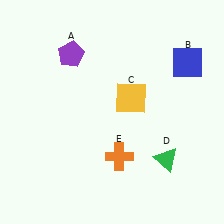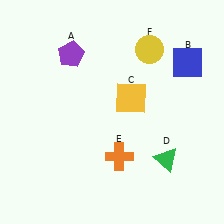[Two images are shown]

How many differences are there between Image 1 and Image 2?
There is 1 difference between the two images.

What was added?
A yellow circle (F) was added in Image 2.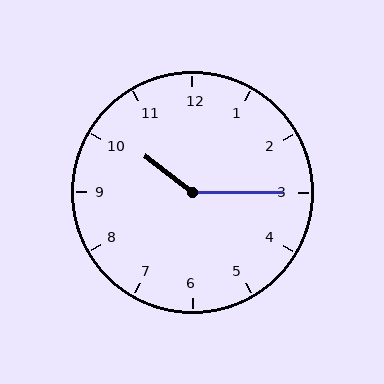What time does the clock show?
10:15.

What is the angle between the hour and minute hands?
Approximately 142 degrees.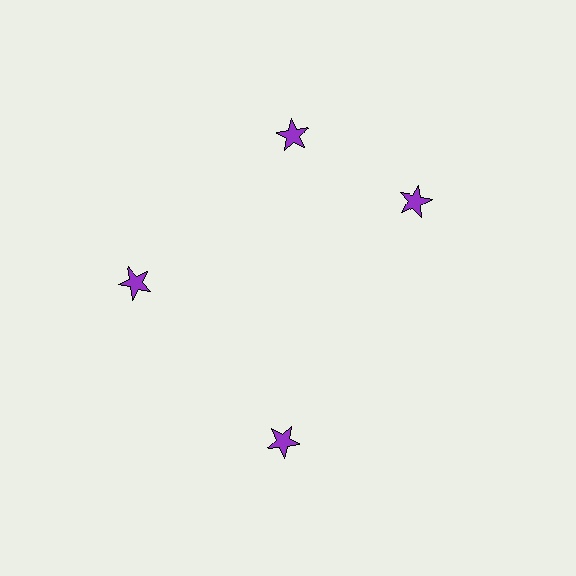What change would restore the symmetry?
The symmetry would be restored by rotating it back into even spacing with its neighbors so that all 4 stars sit at equal angles and equal distance from the center.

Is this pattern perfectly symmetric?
No. The 4 purple stars are arranged in a ring, but one element near the 3 o'clock position is rotated out of alignment along the ring, breaking the 4-fold rotational symmetry.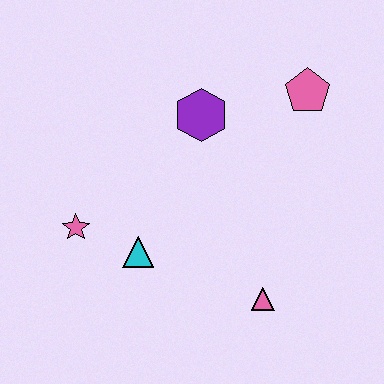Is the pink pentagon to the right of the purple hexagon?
Yes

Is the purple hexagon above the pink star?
Yes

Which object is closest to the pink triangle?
The cyan triangle is closest to the pink triangle.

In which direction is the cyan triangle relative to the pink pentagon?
The cyan triangle is to the left of the pink pentagon.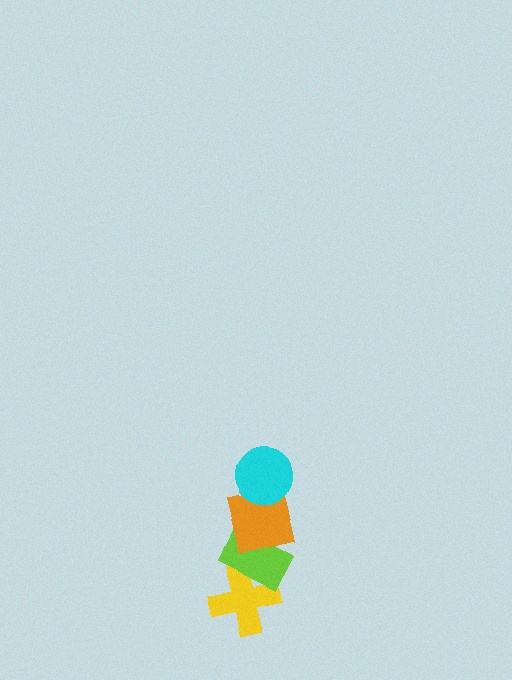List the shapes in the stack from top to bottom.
From top to bottom: the cyan circle, the orange square, the lime rectangle, the yellow cross.